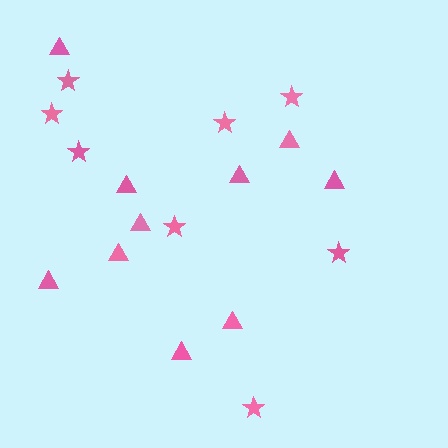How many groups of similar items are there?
There are 2 groups: one group of triangles (10) and one group of stars (8).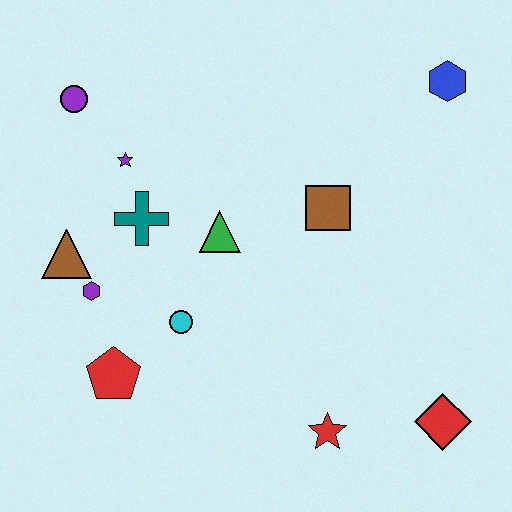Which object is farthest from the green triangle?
The red diamond is farthest from the green triangle.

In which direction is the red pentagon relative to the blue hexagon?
The red pentagon is to the left of the blue hexagon.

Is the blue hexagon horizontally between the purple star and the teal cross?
No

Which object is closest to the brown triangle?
The purple hexagon is closest to the brown triangle.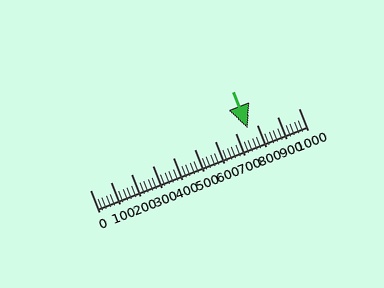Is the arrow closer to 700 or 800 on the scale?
The arrow is closer to 800.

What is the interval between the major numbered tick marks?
The major tick marks are spaced 100 units apart.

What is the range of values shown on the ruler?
The ruler shows values from 0 to 1000.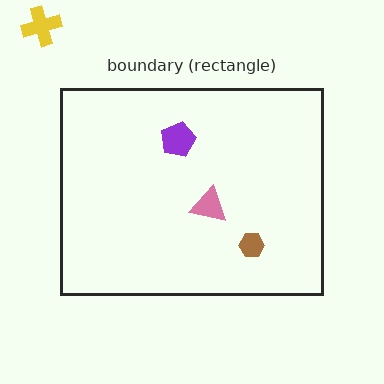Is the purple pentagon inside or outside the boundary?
Inside.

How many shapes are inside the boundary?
3 inside, 1 outside.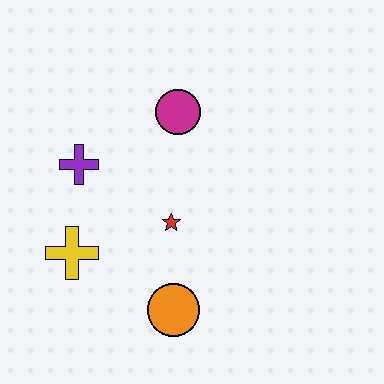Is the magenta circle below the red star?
No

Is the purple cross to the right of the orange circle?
No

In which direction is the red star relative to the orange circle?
The red star is above the orange circle.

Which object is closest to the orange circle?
The red star is closest to the orange circle.